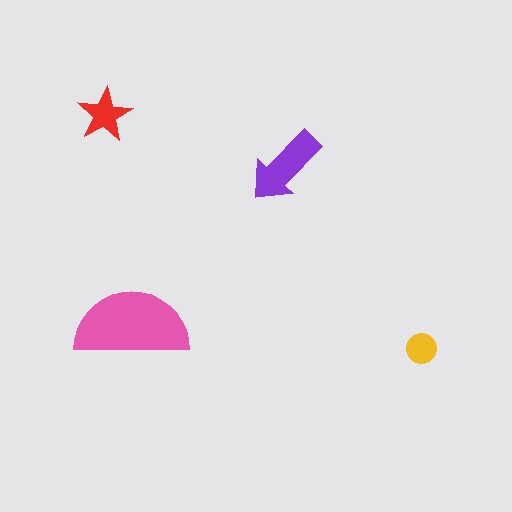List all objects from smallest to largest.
The yellow circle, the red star, the purple arrow, the pink semicircle.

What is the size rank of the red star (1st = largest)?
3rd.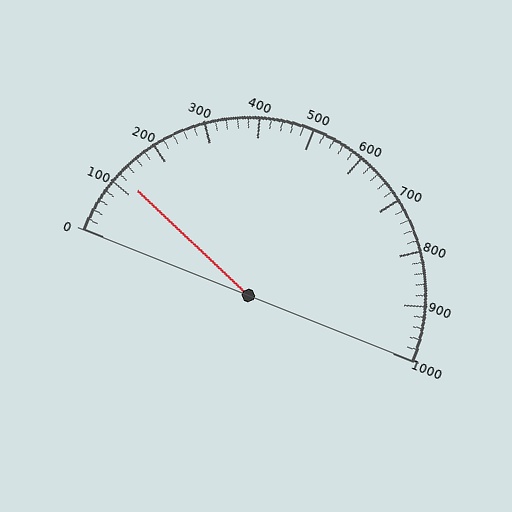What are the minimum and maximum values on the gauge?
The gauge ranges from 0 to 1000.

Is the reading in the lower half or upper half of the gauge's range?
The reading is in the lower half of the range (0 to 1000).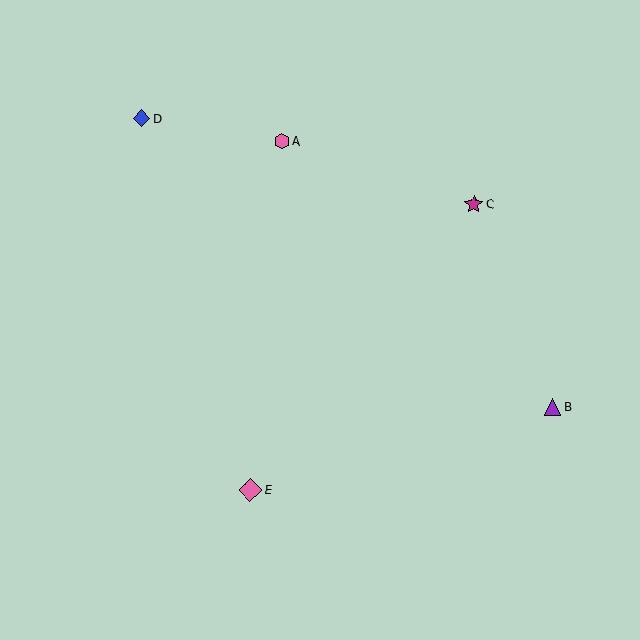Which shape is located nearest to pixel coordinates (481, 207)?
The magenta star (labeled C) at (474, 204) is nearest to that location.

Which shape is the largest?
The pink diamond (labeled E) is the largest.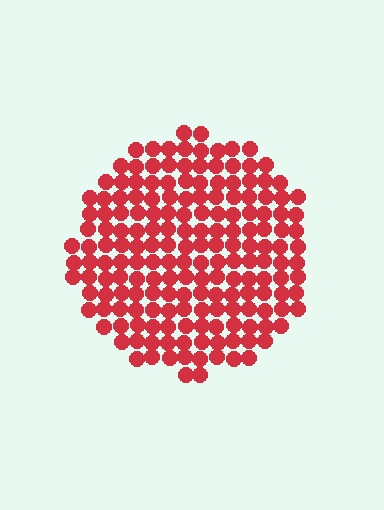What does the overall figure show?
The overall figure shows a circle.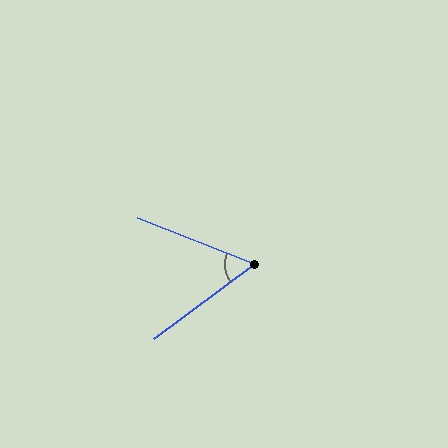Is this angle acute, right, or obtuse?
It is acute.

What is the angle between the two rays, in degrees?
Approximately 58 degrees.